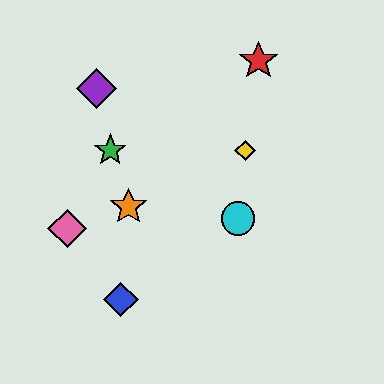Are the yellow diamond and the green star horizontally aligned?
Yes, both are at y≈150.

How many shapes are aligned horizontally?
2 shapes (the green star, the yellow diamond) are aligned horizontally.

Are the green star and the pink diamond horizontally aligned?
No, the green star is at y≈150 and the pink diamond is at y≈228.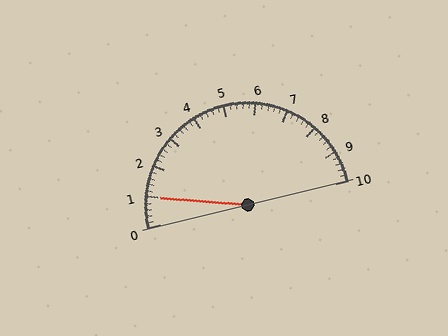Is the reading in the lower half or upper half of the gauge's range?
The reading is in the lower half of the range (0 to 10).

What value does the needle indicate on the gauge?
The needle indicates approximately 1.0.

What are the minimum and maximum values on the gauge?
The gauge ranges from 0 to 10.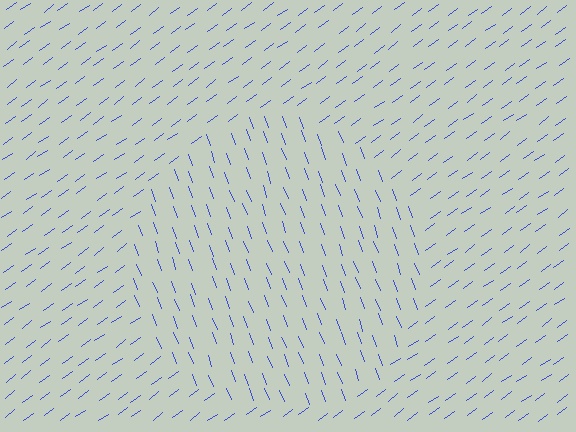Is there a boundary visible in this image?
Yes, there is a texture boundary formed by a change in line orientation.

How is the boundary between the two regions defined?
The boundary is defined purely by a change in line orientation (approximately 74 degrees difference). All lines are the same color and thickness.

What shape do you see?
I see a circle.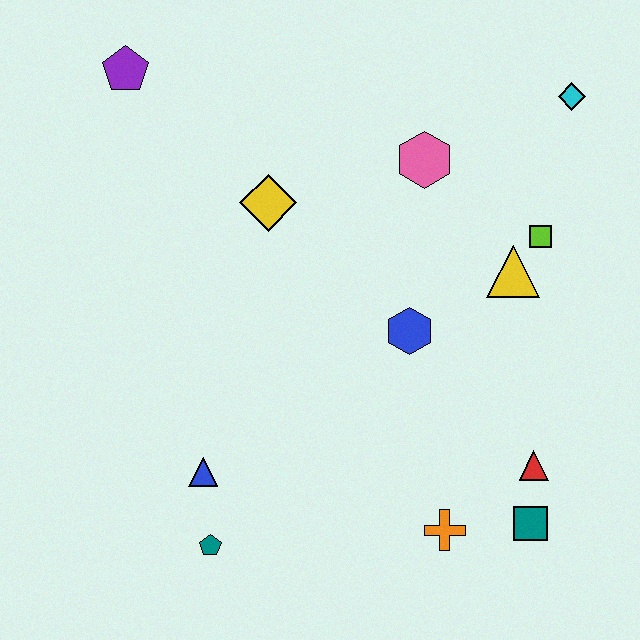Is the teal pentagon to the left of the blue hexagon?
Yes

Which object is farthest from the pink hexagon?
The teal pentagon is farthest from the pink hexagon.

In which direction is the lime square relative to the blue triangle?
The lime square is to the right of the blue triangle.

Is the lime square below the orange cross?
No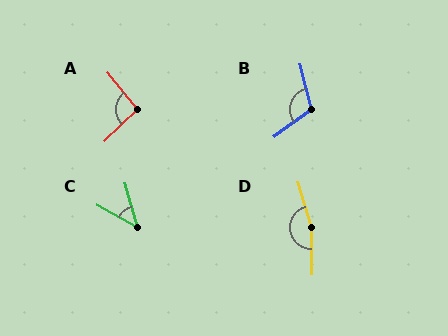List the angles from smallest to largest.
C (46°), A (96°), B (112°), D (164°).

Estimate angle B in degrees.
Approximately 112 degrees.